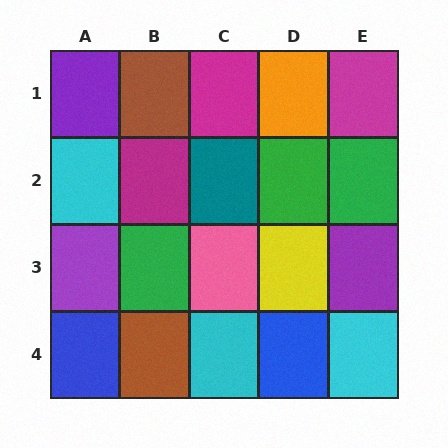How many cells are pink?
1 cell is pink.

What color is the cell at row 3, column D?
Yellow.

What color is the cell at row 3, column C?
Pink.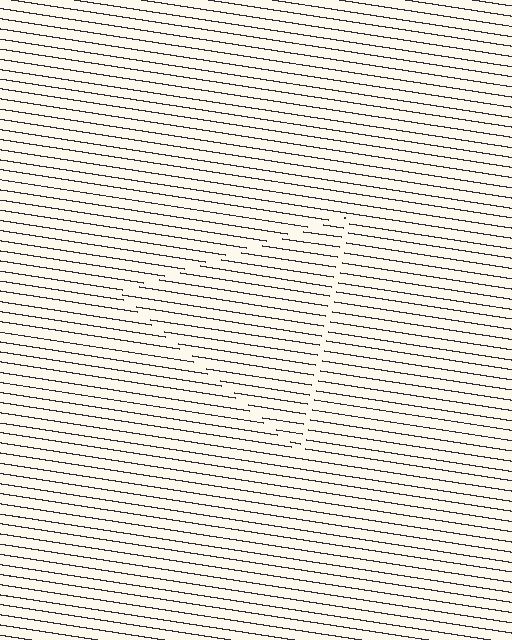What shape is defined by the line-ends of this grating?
An illusory triangle. The interior of the shape contains the same grating, shifted by half a period — the contour is defined by the phase discontinuity where line-ends from the inner and outer gratings abut.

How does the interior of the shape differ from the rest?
The interior of the shape contains the same grating, shifted by half a period — the contour is defined by the phase discontinuity where line-ends from the inner and outer gratings abut.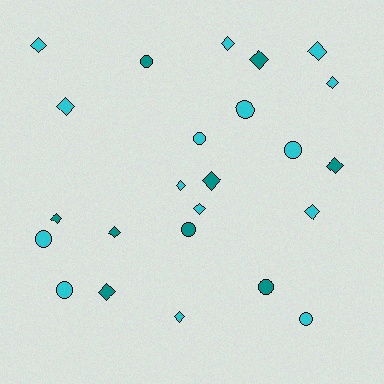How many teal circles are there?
There are 3 teal circles.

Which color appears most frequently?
Cyan, with 15 objects.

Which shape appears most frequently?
Diamond, with 15 objects.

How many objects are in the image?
There are 24 objects.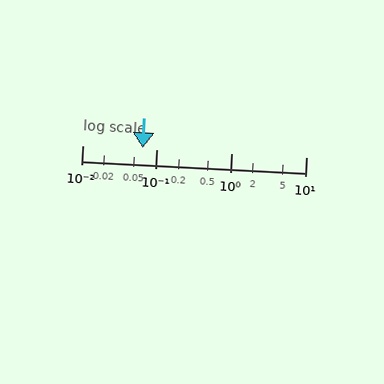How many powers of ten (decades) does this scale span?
The scale spans 3 decades, from 0.01 to 10.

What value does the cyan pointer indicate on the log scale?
The pointer indicates approximately 0.064.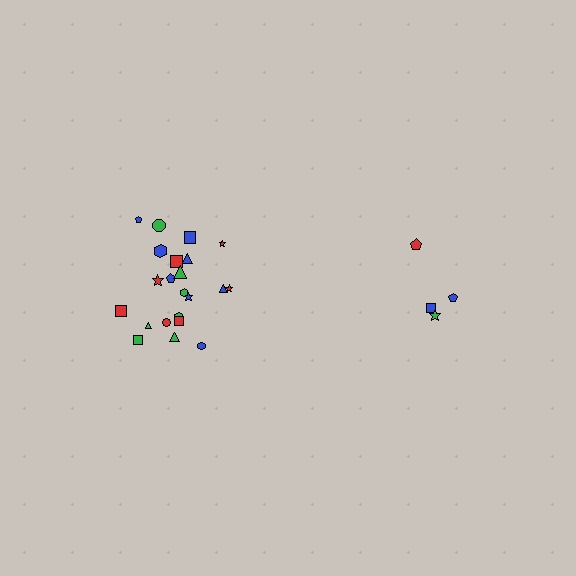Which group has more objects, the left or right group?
The left group.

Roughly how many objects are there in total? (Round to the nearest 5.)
Roughly 25 objects in total.